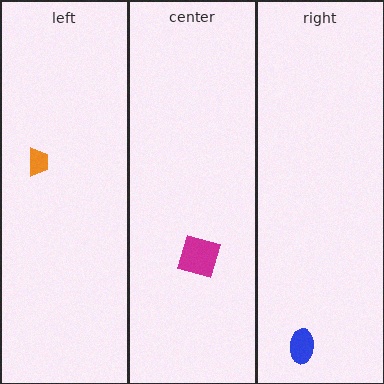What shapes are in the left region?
The orange trapezoid.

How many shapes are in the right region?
1.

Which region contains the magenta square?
The center region.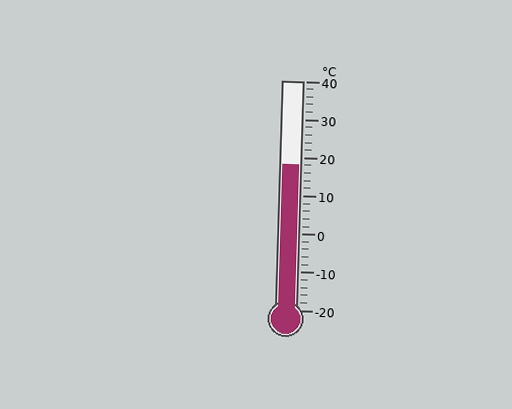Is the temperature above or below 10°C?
The temperature is above 10°C.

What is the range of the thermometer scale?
The thermometer scale ranges from -20°C to 40°C.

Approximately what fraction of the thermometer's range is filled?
The thermometer is filled to approximately 65% of its range.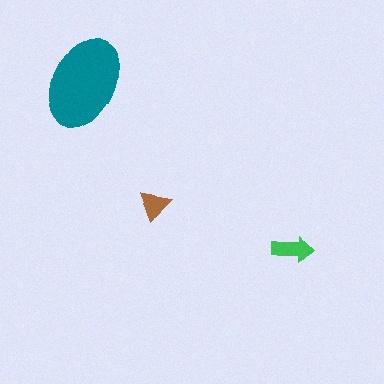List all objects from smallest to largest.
The brown triangle, the green arrow, the teal ellipse.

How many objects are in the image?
There are 3 objects in the image.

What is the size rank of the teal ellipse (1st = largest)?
1st.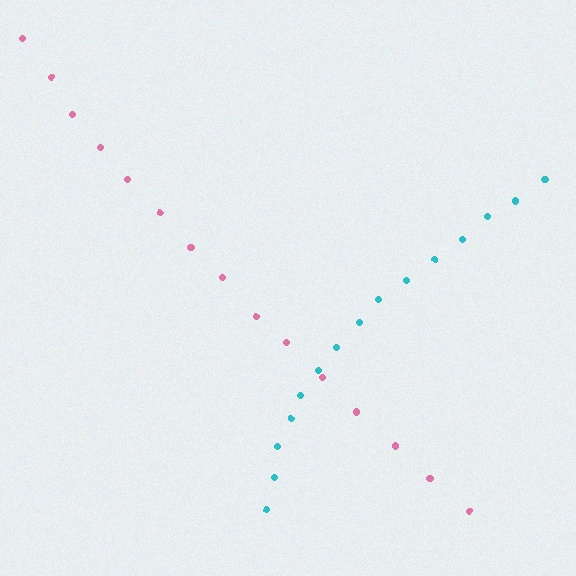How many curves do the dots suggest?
There are 2 distinct paths.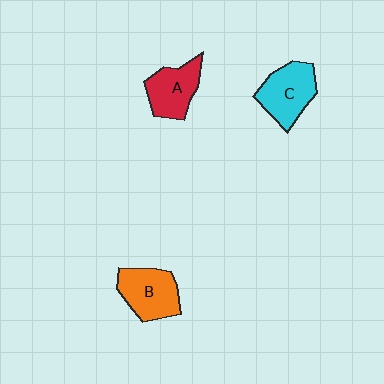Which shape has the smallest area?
Shape A (red).